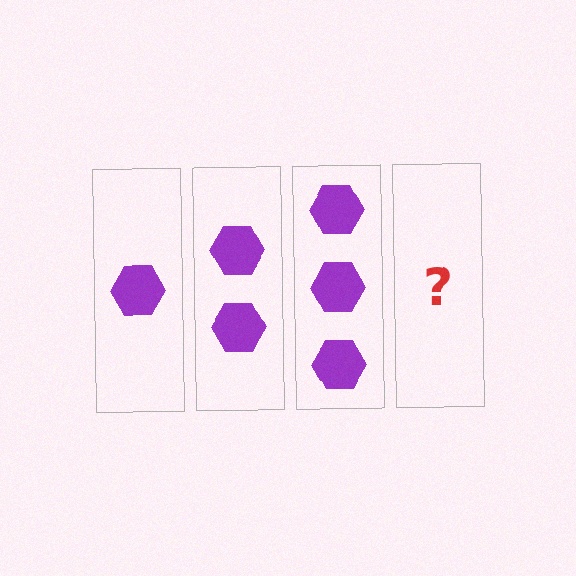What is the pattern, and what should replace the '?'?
The pattern is that each step adds one more hexagon. The '?' should be 4 hexagons.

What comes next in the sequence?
The next element should be 4 hexagons.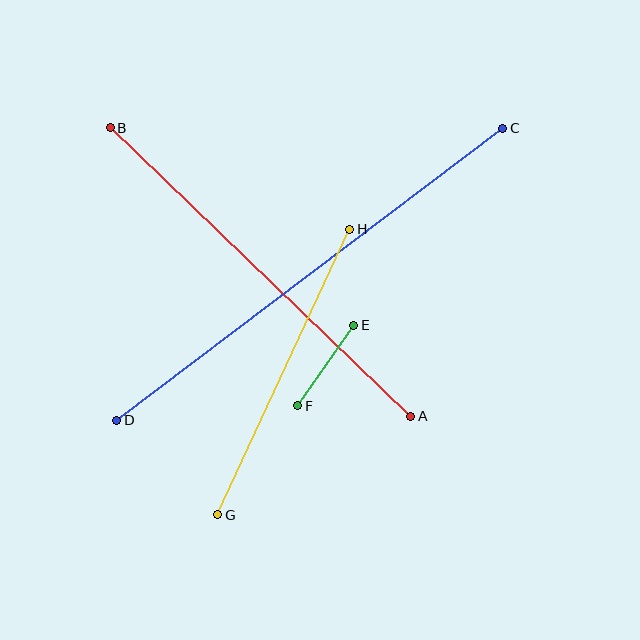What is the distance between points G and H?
The distance is approximately 314 pixels.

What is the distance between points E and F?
The distance is approximately 98 pixels.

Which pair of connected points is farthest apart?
Points C and D are farthest apart.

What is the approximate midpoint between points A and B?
The midpoint is at approximately (261, 272) pixels.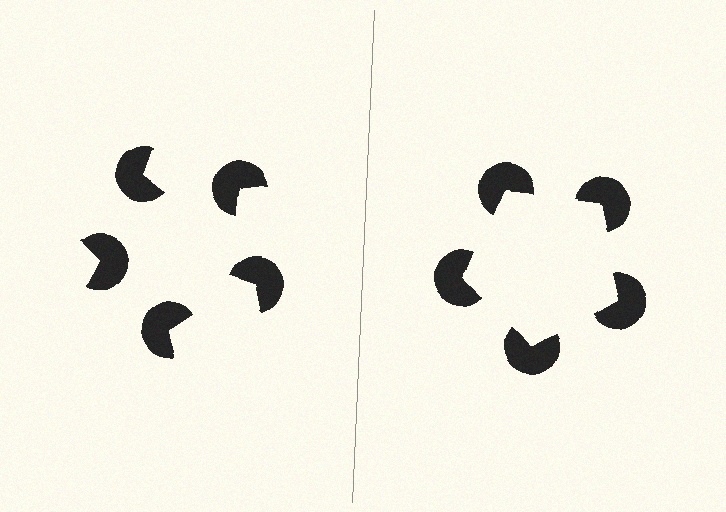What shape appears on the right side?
An illusory pentagon.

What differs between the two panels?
The pac-man discs are positioned identically on both sides; only the wedge orientations differ. On the right they align to a pentagon; on the left they are misaligned.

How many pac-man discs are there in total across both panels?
10 — 5 on each side.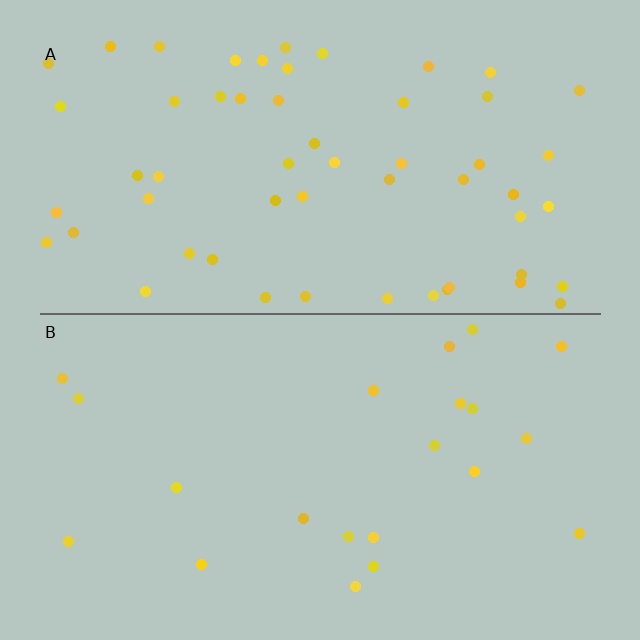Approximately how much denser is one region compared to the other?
Approximately 2.6× — region A over region B.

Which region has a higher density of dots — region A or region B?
A (the top).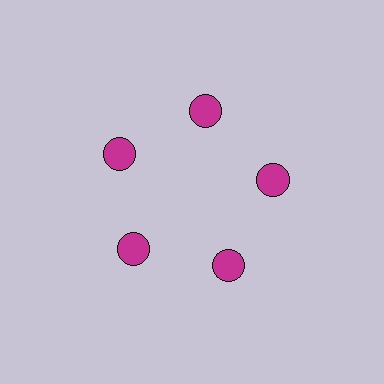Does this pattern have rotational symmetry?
Yes, this pattern has 5-fold rotational symmetry. It looks the same after rotating 72 degrees around the center.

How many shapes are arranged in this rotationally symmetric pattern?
There are 5 shapes, arranged in 5 groups of 1.